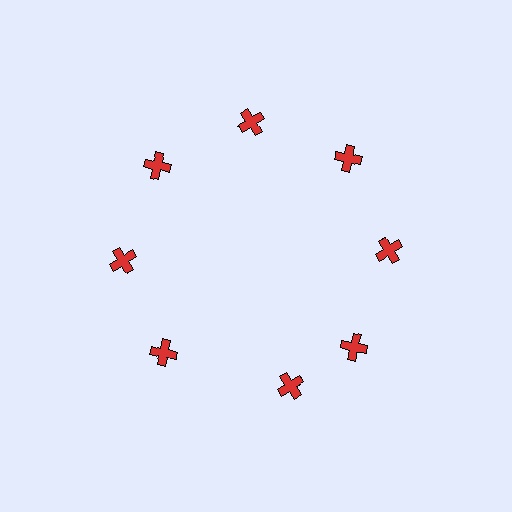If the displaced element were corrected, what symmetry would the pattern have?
It would have 8-fold rotational symmetry — the pattern would map onto itself every 45 degrees.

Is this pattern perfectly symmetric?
No. The 8 red crosses are arranged in a ring, but one element near the 6 o'clock position is rotated out of alignment along the ring, breaking the 8-fold rotational symmetry.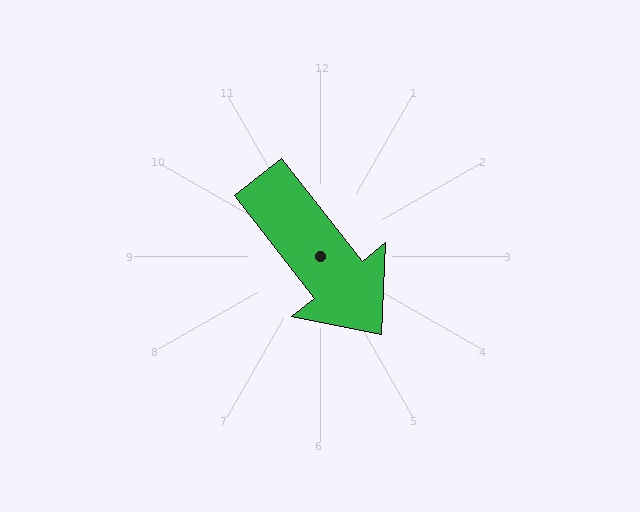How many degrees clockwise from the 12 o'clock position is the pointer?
Approximately 142 degrees.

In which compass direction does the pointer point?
Southeast.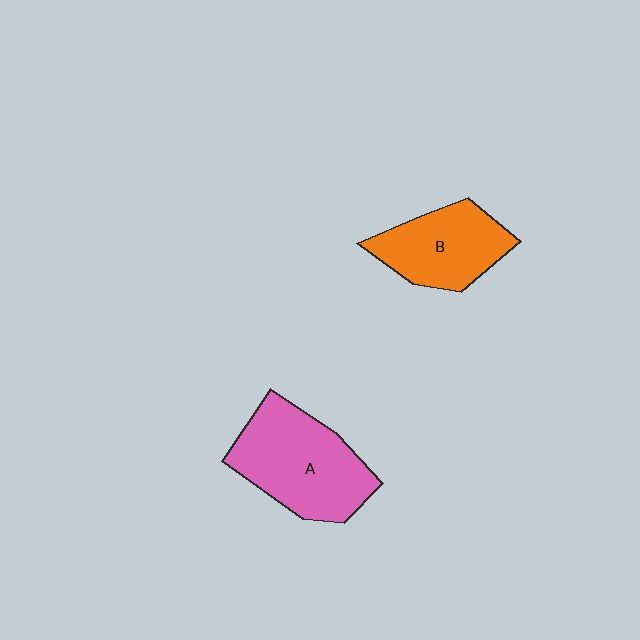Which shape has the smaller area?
Shape B (orange).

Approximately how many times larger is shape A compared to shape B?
Approximately 1.4 times.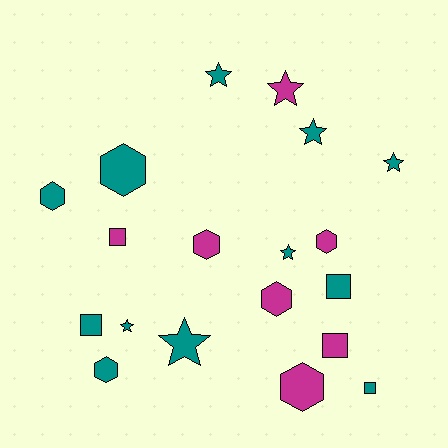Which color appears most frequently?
Teal, with 12 objects.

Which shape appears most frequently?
Hexagon, with 7 objects.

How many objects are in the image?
There are 19 objects.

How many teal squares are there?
There are 3 teal squares.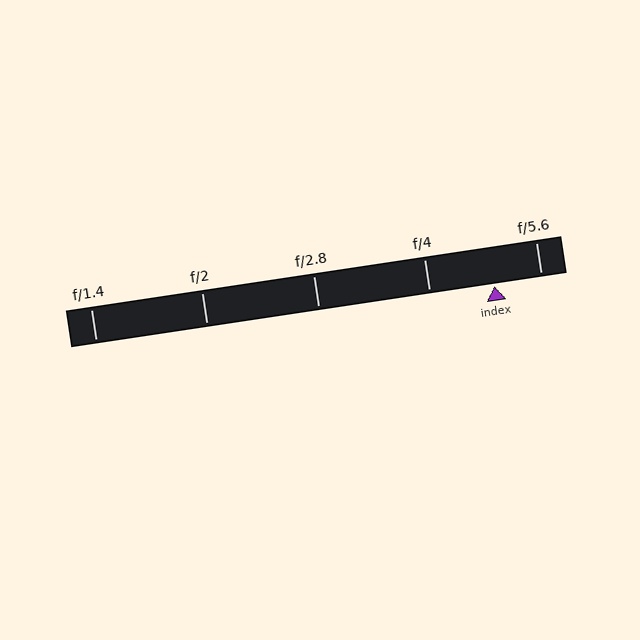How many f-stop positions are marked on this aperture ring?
There are 5 f-stop positions marked.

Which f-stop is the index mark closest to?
The index mark is closest to f/5.6.